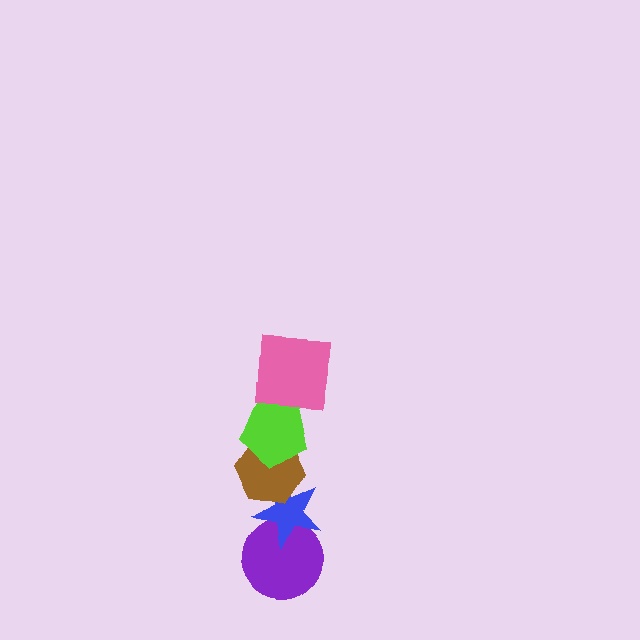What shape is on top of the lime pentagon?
The pink square is on top of the lime pentagon.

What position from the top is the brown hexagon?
The brown hexagon is 3rd from the top.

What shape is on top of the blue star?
The brown hexagon is on top of the blue star.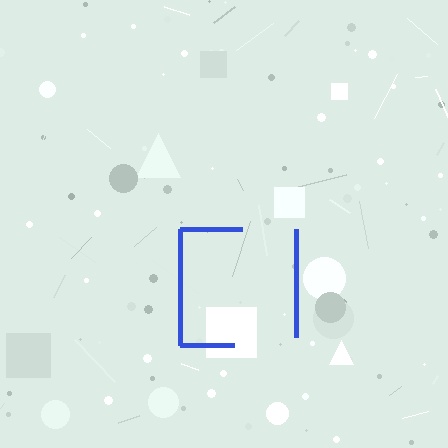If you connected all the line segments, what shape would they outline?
They would outline a square.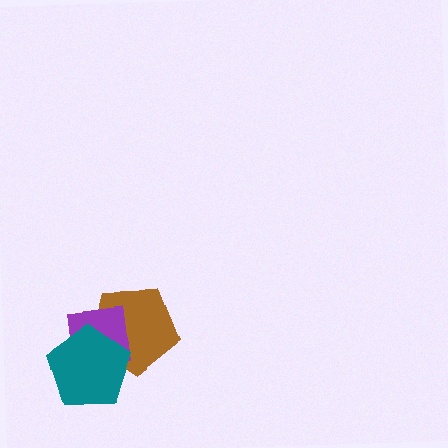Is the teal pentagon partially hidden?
No, no other shape covers it.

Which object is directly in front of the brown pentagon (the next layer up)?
The purple square is directly in front of the brown pentagon.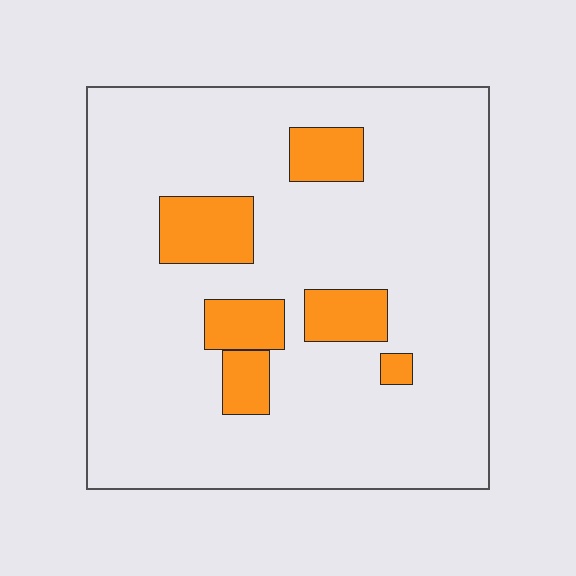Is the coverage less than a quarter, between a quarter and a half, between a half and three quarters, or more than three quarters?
Less than a quarter.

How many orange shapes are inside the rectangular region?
6.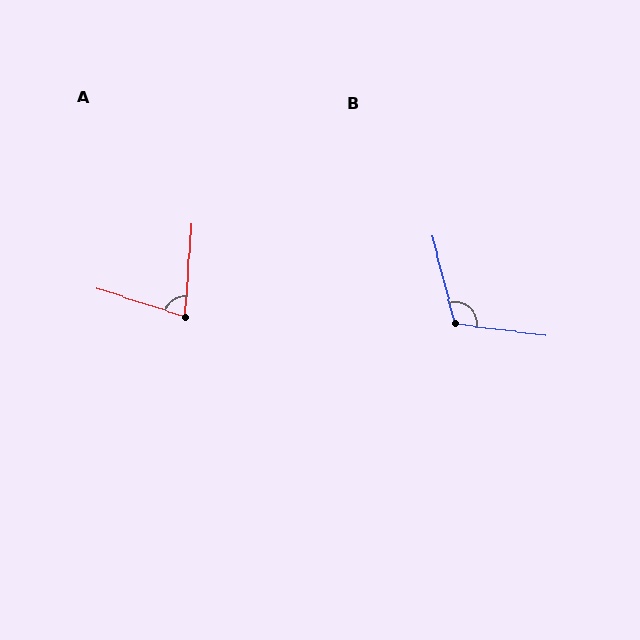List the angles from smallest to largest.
A (76°), B (112°).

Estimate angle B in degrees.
Approximately 112 degrees.